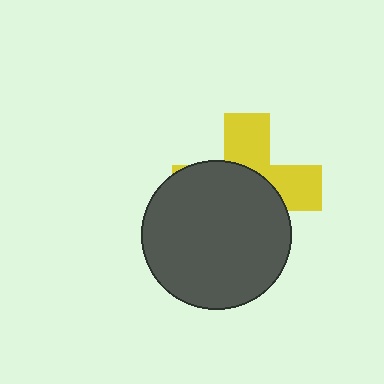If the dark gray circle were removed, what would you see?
You would see the complete yellow cross.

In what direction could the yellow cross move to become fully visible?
The yellow cross could move up. That would shift it out from behind the dark gray circle entirely.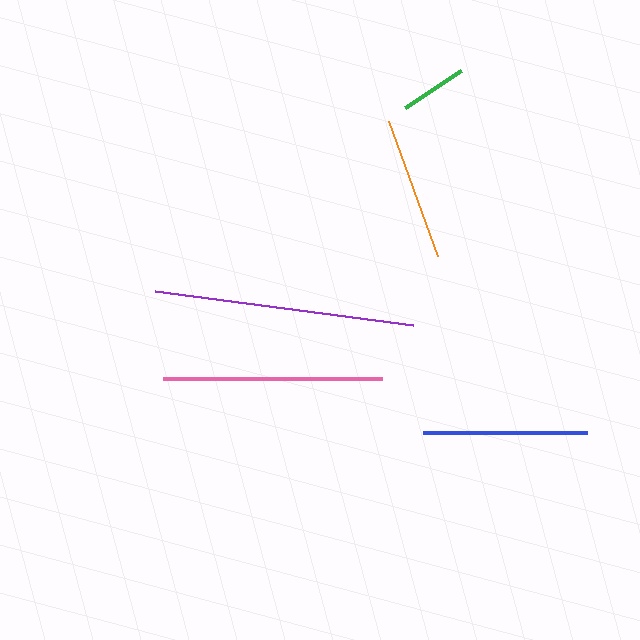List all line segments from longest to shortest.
From longest to shortest: purple, pink, blue, orange, green.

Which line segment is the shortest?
The green line is the shortest at approximately 67 pixels.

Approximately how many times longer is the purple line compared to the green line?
The purple line is approximately 3.9 times the length of the green line.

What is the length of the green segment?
The green segment is approximately 67 pixels long.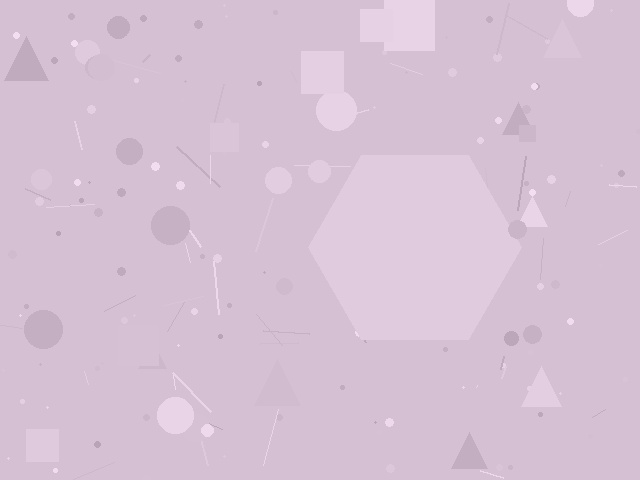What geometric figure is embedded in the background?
A hexagon is embedded in the background.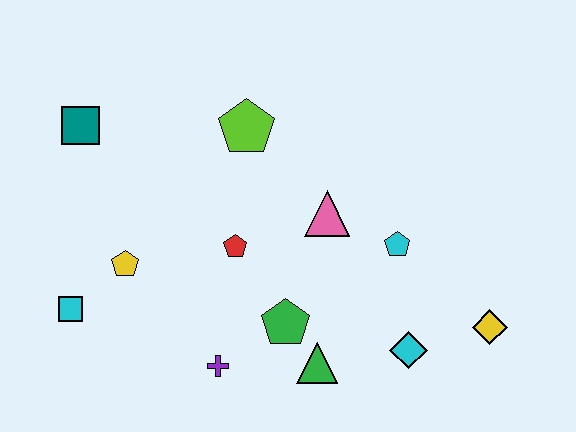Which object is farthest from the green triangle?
The teal square is farthest from the green triangle.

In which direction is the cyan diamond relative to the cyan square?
The cyan diamond is to the right of the cyan square.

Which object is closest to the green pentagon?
The green triangle is closest to the green pentagon.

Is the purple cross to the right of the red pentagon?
No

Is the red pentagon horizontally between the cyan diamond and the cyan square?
Yes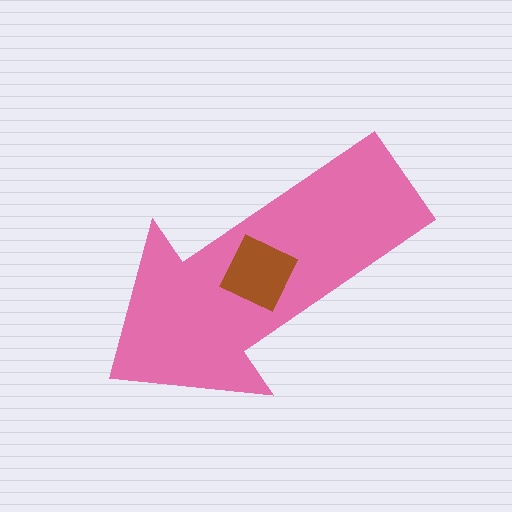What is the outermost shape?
The pink arrow.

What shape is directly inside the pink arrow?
The brown square.